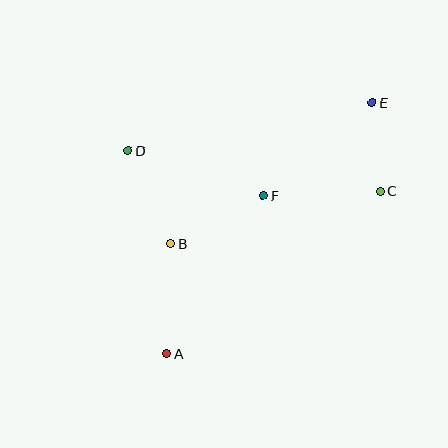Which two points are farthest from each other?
Points A and E are farthest from each other.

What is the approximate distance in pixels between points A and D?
The distance between A and D is approximately 207 pixels.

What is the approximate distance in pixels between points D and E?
The distance between D and E is approximately 249 pixels.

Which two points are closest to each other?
Points C and E are closest to each other.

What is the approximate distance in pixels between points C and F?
The distance between C and F is approximately 117 pixels.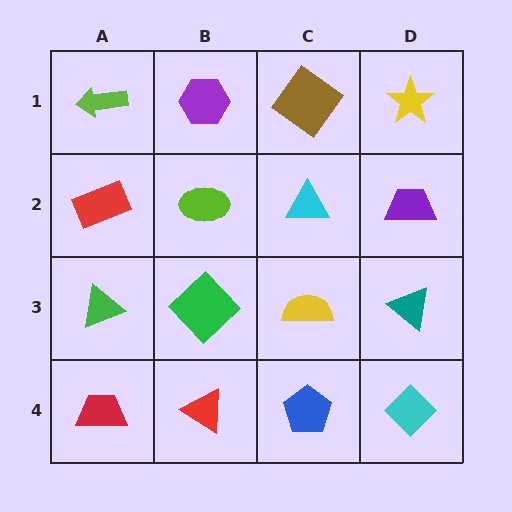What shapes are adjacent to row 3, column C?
A cyan triangle (row 2, column C), a blue pentagon (row 4, column C), a green diamond (row 3, column B), a teal triangle (row 3, column D).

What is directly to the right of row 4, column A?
A red triangle.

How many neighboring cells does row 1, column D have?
2.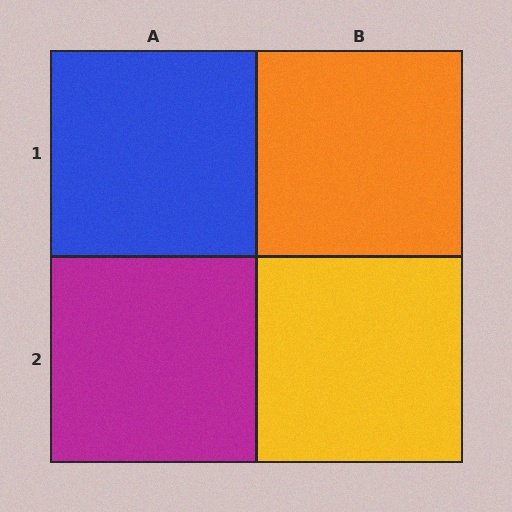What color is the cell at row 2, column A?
Magenta.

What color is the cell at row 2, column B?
Yellow.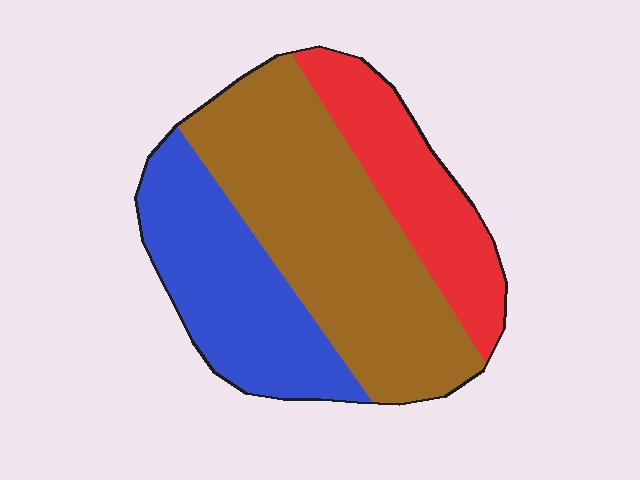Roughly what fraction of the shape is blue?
Blue takes up about one third (1/3) of the shape.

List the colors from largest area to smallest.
From largest to smallest: brown, blue, red.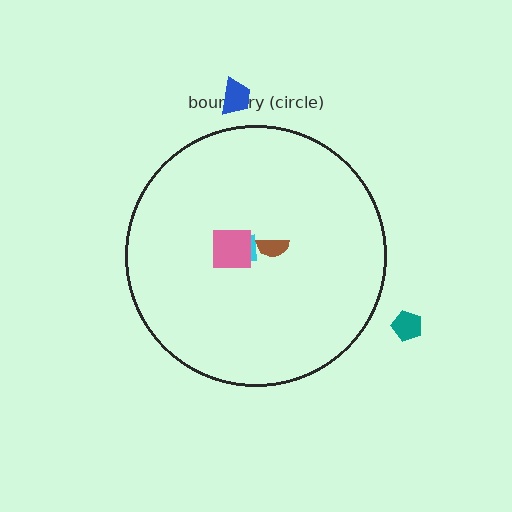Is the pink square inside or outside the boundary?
Inside.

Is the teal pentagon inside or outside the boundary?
Outside.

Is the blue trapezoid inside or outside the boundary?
Outside.